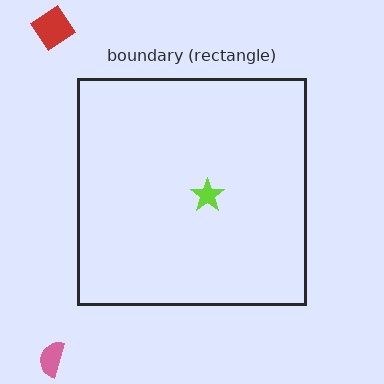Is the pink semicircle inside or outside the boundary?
Outside.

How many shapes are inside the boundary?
1 inside, 2 outside.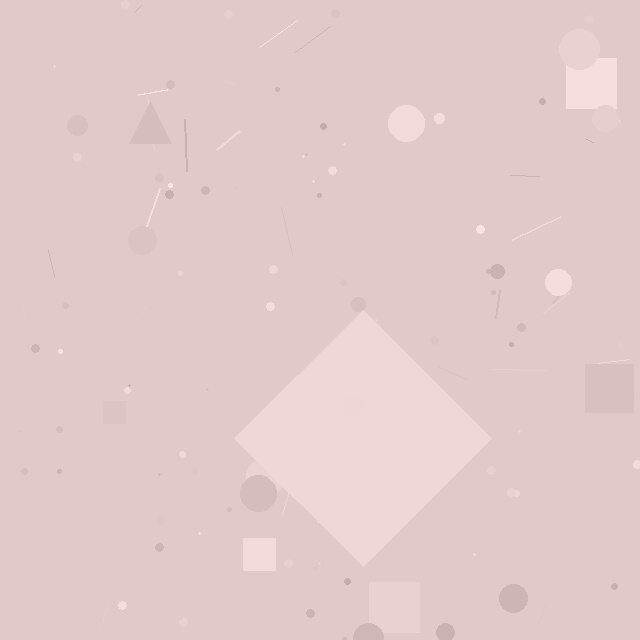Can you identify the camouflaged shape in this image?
The camouflaged shape is a diamond.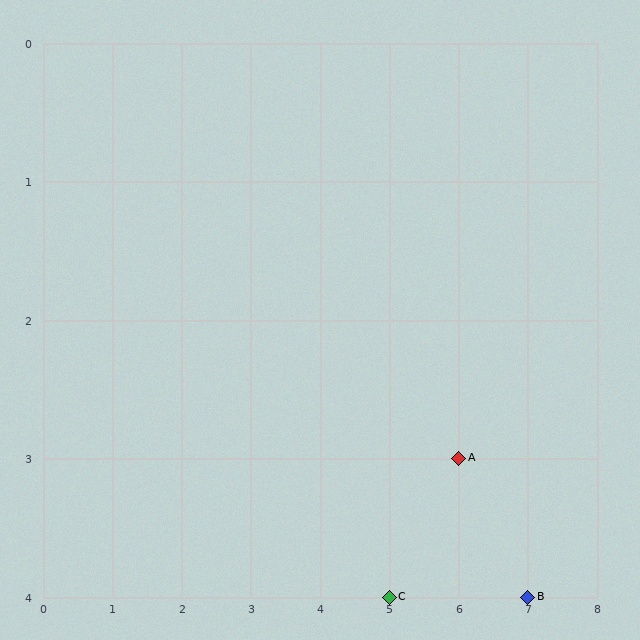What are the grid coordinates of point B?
Point B is at grid coordinates (7, 4).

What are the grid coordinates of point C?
Point C is at grid coordinates (5, 4).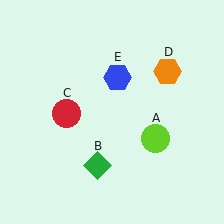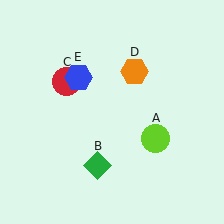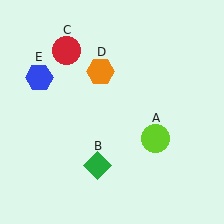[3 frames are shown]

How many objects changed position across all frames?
3 objects changed position: red circle (object C), orange hexagon (object D), blue hexagon (object E).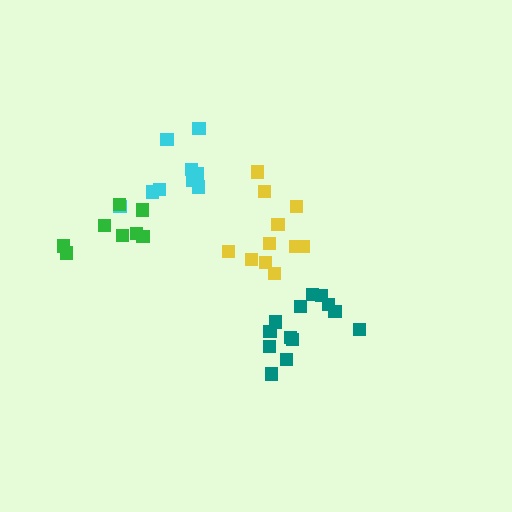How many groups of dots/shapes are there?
There are 4 groups.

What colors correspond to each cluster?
The clusters are colored: yellow, cyan, green, teal.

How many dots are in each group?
Group 1: 11 dots, Group 2: 9 dots, Group 3: 8 dots, Group 4: 14 dots (42 total).